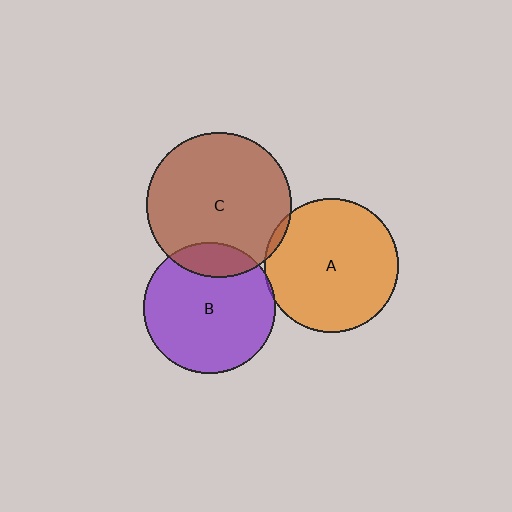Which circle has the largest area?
Circle C (brown).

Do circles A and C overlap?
Yes.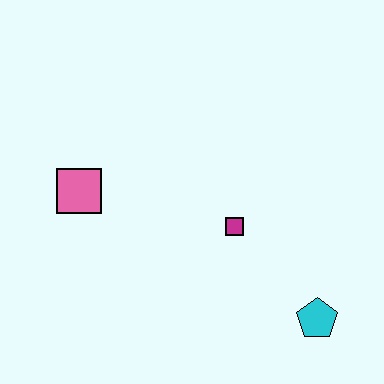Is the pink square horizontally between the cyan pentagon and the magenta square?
No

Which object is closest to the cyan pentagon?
The magenta square is closest to the cyan pentagon.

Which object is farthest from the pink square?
The cyan pentagon is farthest from the pink square.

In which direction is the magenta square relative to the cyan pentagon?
The magenta square is above the cyan pentagon.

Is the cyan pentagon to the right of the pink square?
Yes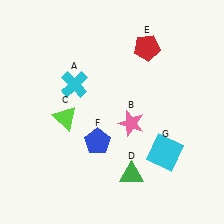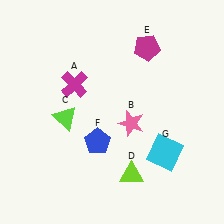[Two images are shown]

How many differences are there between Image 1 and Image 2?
There are 3 differences between the two images.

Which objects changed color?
A changed from cyan to magenta. D changed from green to lime. E changed from red to magenta.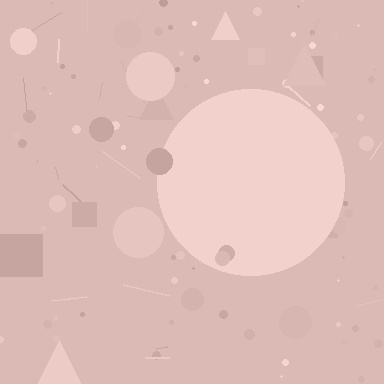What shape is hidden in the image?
A circle is hidden in the image.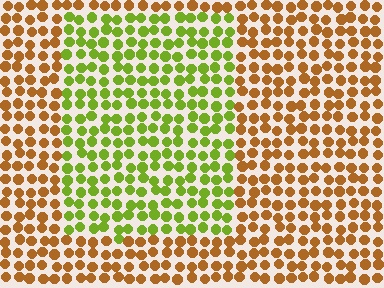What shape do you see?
I see a rectangle.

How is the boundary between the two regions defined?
The boundary is defined purely by a slight shift in hue (about 56 degrees). Spacing, size, and orientation are identical on both sides.